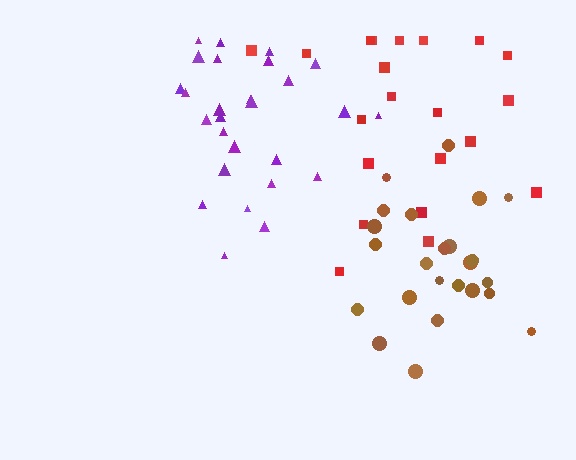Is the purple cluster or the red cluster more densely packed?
Purple.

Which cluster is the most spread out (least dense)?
Brown.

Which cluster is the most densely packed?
Purple.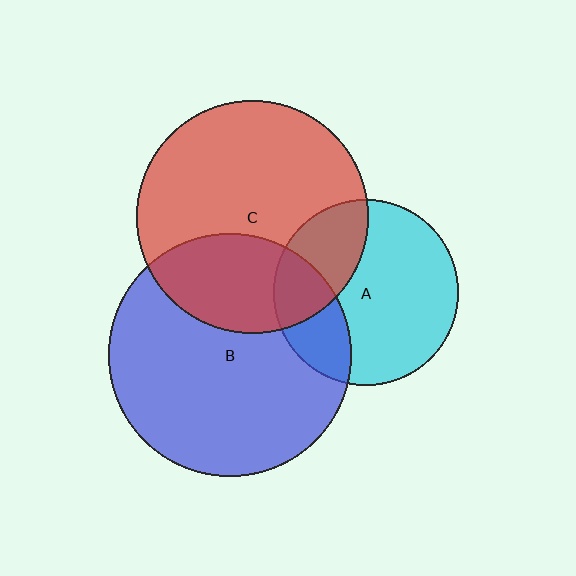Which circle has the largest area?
Circle B (blue).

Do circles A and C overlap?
Yes.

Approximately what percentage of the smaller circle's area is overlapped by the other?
Approximately 30%.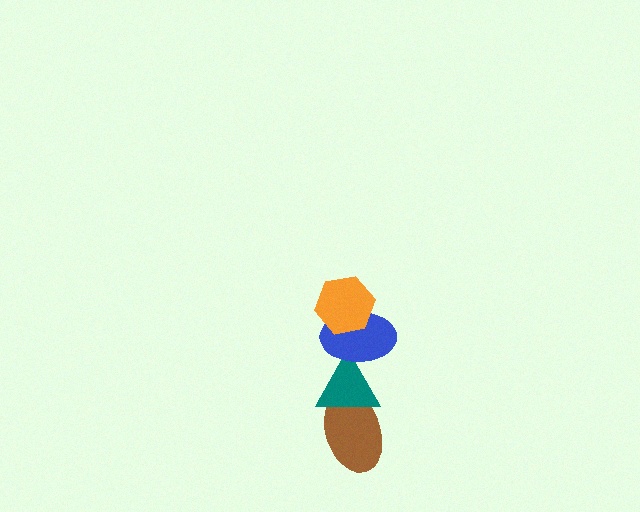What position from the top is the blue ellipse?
The blue ellipse is 2nd from the top.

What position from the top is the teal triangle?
The teal triangle is 3rd from the top.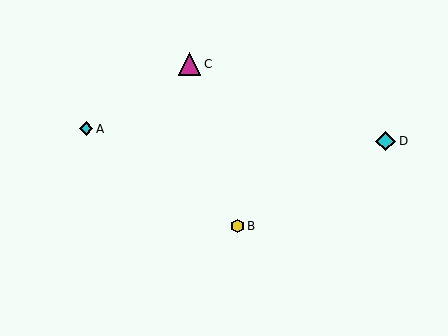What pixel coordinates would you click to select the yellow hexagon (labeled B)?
Click at (238, 226) to select the yellow hexagon B.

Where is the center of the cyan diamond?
The center of the cyan diamond is at (86, 129).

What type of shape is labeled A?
Shape A is a cyan diamond.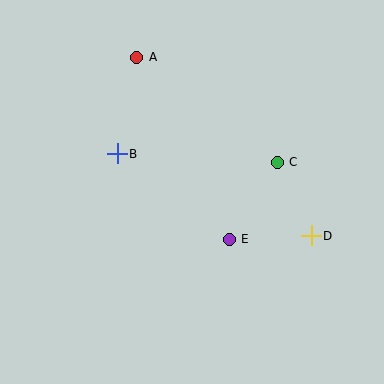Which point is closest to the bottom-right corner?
Point D is closest to the bottom-right corner.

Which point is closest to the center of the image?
Point E at (229, 239) is closest to the center.